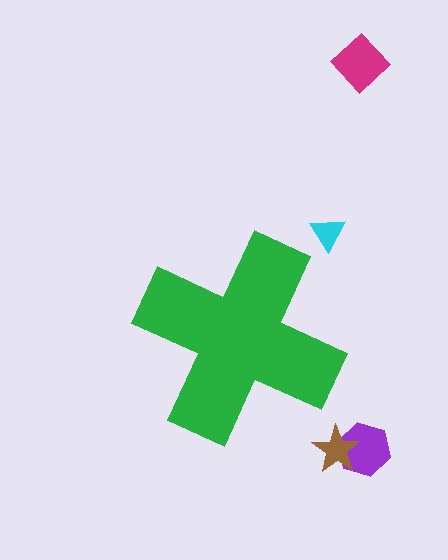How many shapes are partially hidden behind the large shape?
0 shapes are partially hidden.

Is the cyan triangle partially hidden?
No, the cyan triangle is fully visible.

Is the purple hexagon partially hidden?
No, the purple hexagon is fully visible.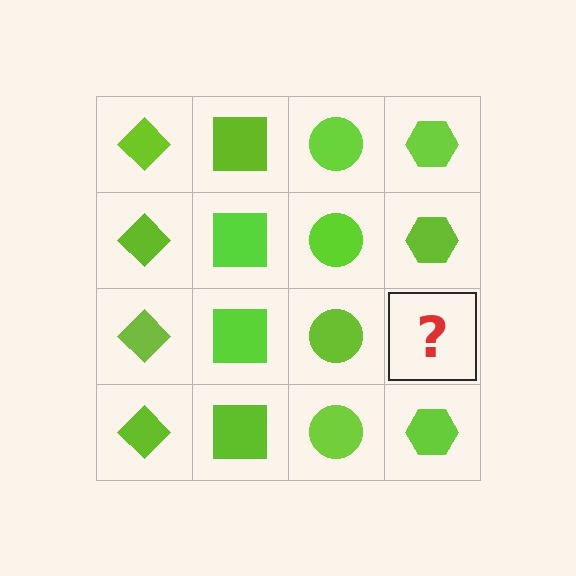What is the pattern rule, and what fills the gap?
The rule is that each column has a consistent shape. The gap should be filled with a lime hexagon.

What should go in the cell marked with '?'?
The missing cell should contain a lime hexagon.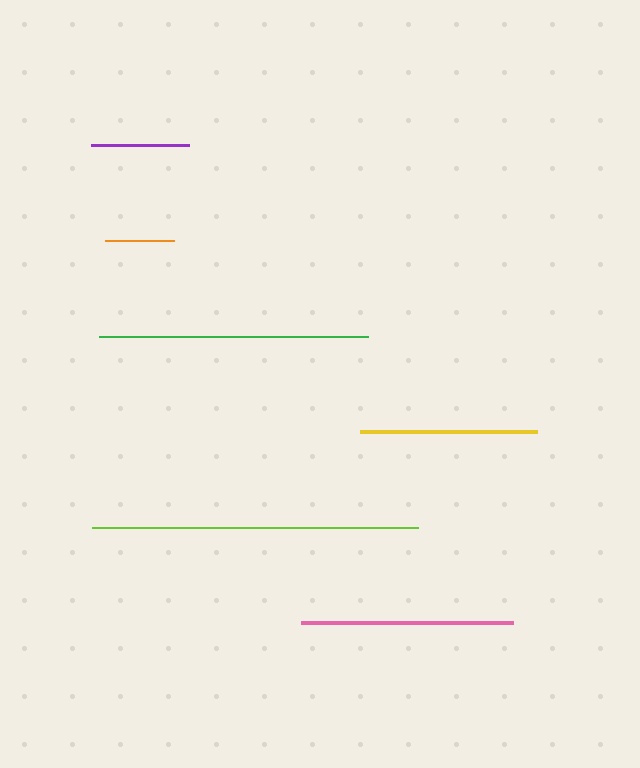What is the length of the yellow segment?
The yellow segment is approximately 177 pixels long.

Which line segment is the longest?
The lime line is the longest at approximately 326 pixels.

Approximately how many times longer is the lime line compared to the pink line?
The lime line is approximately 1.5 times the length of the pink line.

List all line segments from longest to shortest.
From longest to shortest: lime, green, pink, yellow, purple, orange.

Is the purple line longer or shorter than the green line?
The green line is longer than the purple line.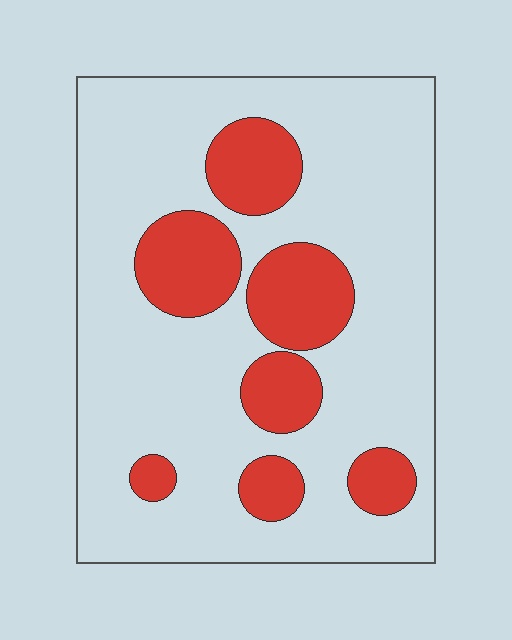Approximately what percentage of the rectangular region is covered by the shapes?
Approximately 25%.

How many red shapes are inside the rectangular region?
7.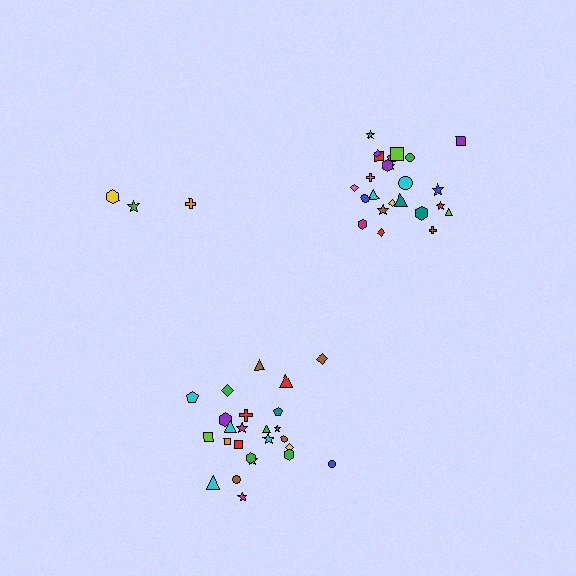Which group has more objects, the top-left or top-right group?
The top-right group.